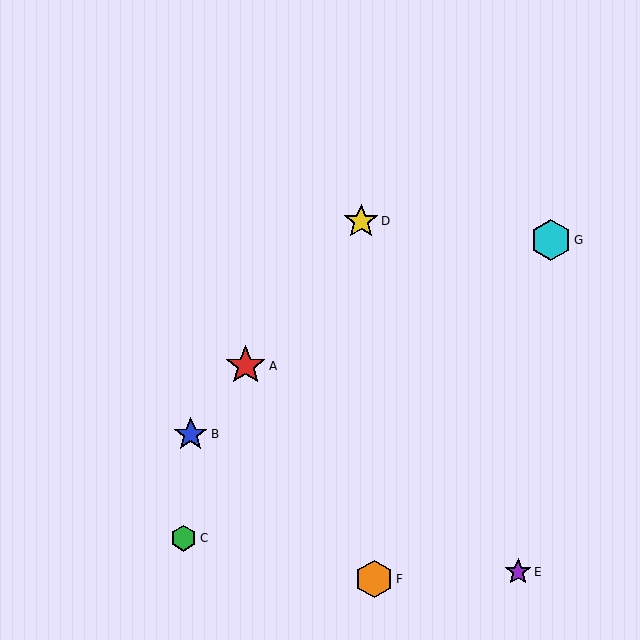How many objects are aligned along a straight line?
3 objects (A, B, D) are aligned along a straight line.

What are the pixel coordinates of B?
Object B is at (191, 434).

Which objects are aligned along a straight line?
Objects A, B, D are aligned along a straight line.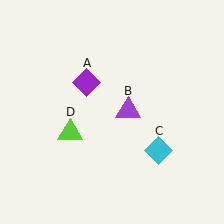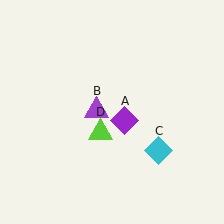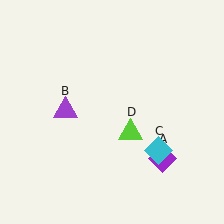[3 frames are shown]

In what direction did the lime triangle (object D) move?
The lime triangle (object D) moved right.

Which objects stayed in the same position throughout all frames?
Cyan diamond (object C) remained stationary.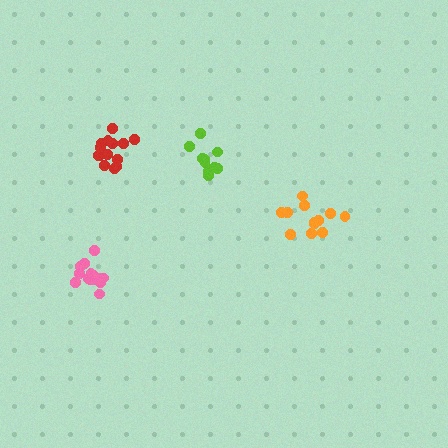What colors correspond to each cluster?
The clusters are colored: lime, pink, orange, red.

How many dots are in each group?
Group 1: 10 dots, Group 2: 14 dots, Group 3: 12 dots, Group 4: 14 dots (50 total).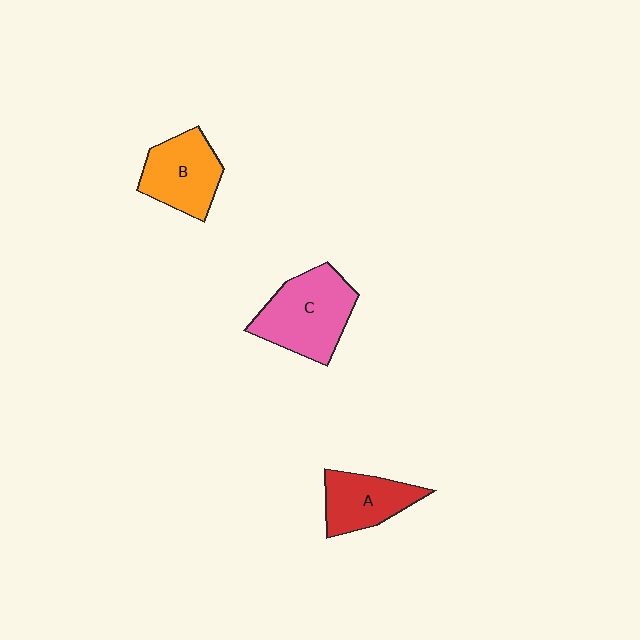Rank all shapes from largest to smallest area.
From largest to smallest: C (pink), B (orange), A (red).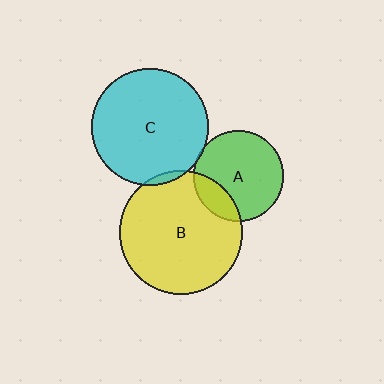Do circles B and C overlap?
Yes.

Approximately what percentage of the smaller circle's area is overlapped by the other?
Approximately 5%.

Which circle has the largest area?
Circle B (yellow).